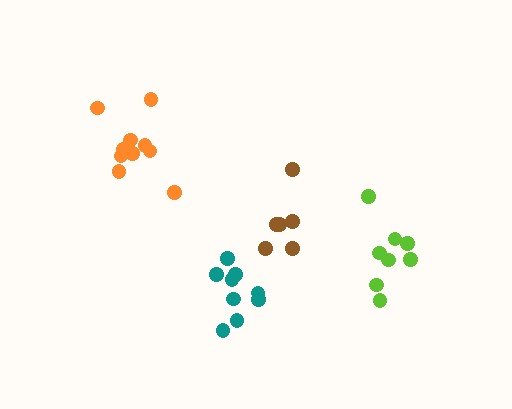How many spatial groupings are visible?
There are 4 spatial groupings.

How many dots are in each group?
Group 1: 10 dots, Group 2: 6 dots, Group 3: 8 dots, Group 4: 9 dots (33 total).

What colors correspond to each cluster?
The clusters are colored: orange, brown, lime, teal.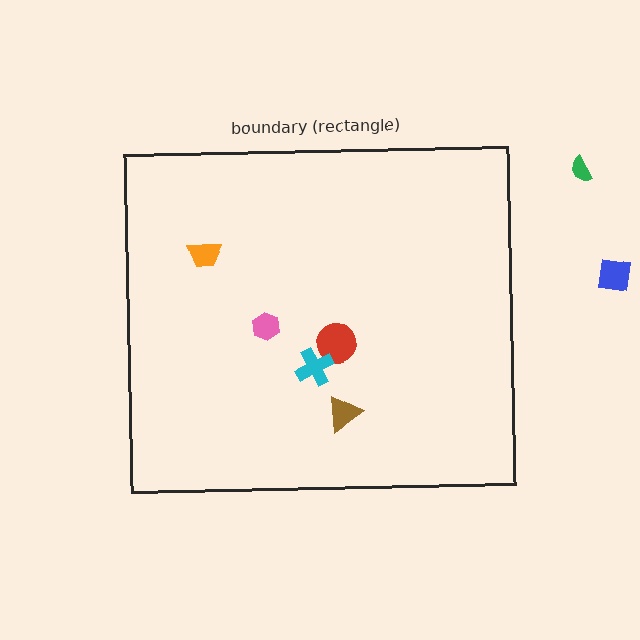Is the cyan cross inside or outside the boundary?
Inside.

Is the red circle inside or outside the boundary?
Inside.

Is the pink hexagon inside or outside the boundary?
Inside.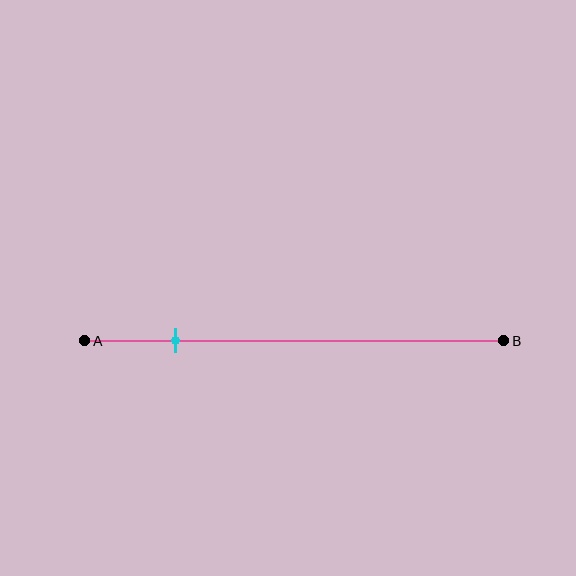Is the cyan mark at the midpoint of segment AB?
No, the mark is at about 20% from A, not at the 50% midpoint.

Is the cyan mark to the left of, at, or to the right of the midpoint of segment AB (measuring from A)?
The cyan mark is to the left of the midpoint of segment AB.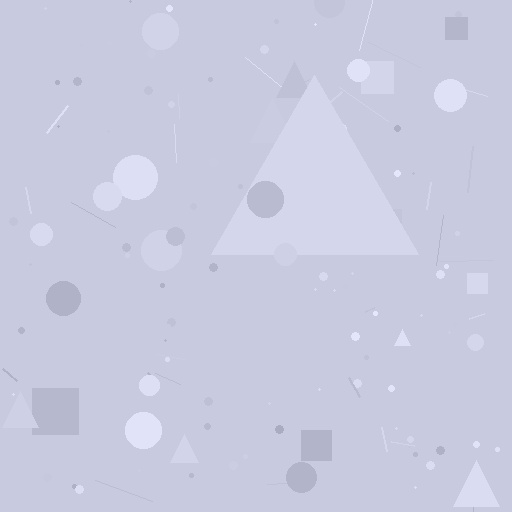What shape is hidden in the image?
A triangle is hidden in the image.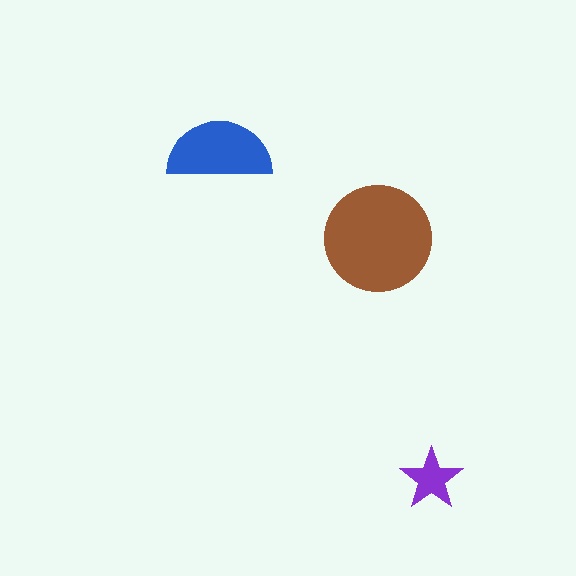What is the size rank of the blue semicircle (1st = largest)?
2nd.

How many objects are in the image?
There are 3 objects in the image.